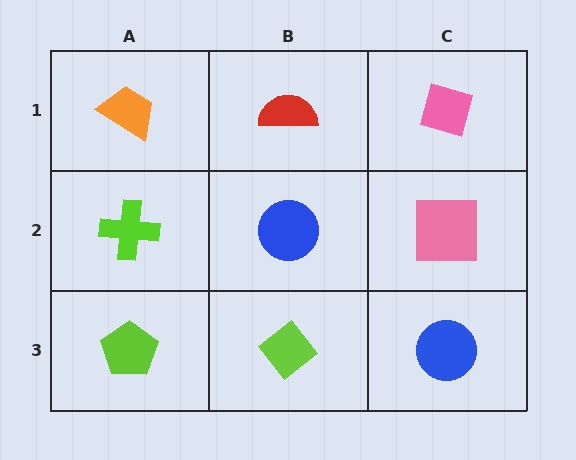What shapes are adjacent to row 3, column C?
A pink square (row 2, column C), a lime diamond (row 3, column B).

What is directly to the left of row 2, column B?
A lime cross.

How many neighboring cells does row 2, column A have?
3.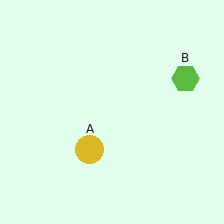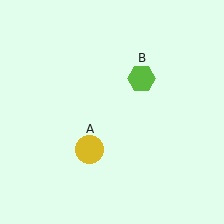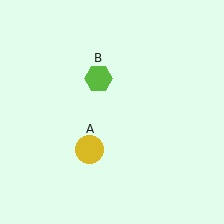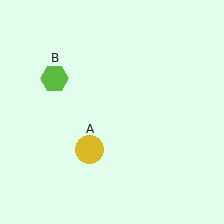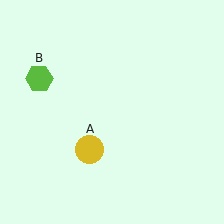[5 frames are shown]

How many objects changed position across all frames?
1 object changed position: lime hexagon (object B).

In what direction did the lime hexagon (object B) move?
The lime hexagon (object B) moved left.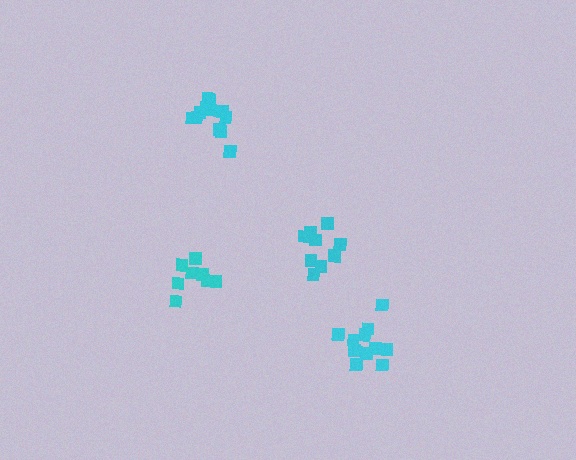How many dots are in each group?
Group 1: 11 dots, Group 2: 8 dots, Group 3: 10 dots, Group 4: 12 dots (41 total).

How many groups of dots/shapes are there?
There are 4 groups.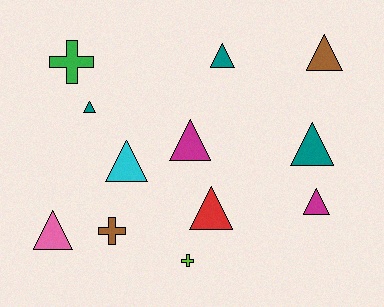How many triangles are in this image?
There are 9 triangles.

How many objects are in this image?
There are 12 objects.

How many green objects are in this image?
There is 1 green object.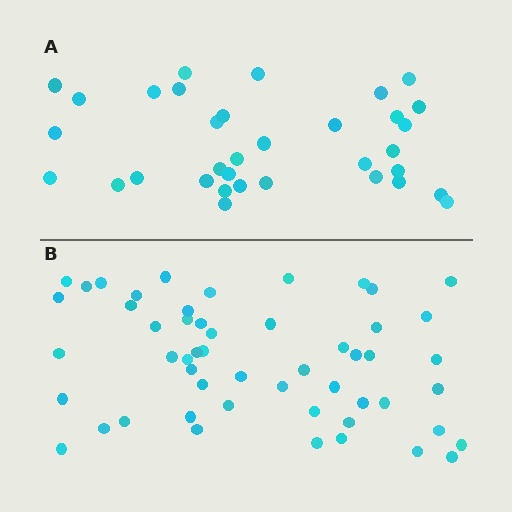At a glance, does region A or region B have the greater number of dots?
Region B (the bottom region) has more dots.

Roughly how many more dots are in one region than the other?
Region B has approximately 20 more dots than region A.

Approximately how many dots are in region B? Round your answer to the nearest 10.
About 50 dots. (The exact count is 53, which rounds to 50.)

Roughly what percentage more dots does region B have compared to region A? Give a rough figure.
About 55% more.